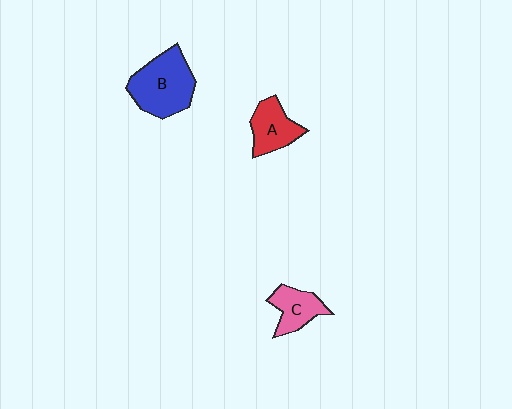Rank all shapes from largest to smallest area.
From largest to smallest: B (blue), A (red), C (pink).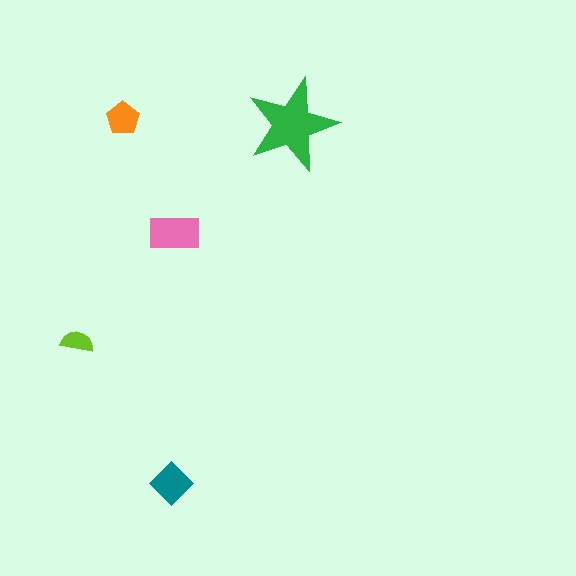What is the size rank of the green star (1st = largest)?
1st.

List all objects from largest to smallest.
The green star, the pink rectangle, the teal diamond, the orange pentagon, the lime semicircle.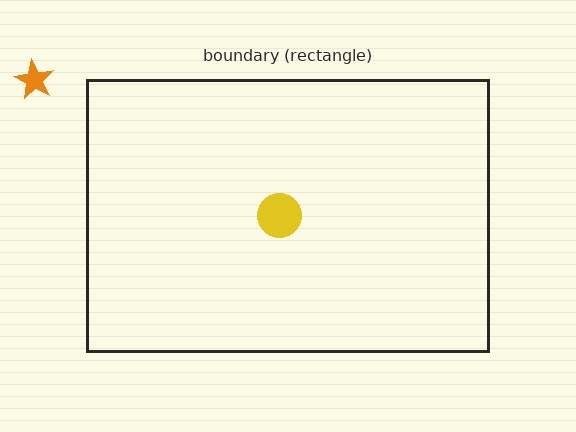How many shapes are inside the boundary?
1 inside, 1 outside.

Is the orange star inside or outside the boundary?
Outside.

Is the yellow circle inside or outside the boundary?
Inside.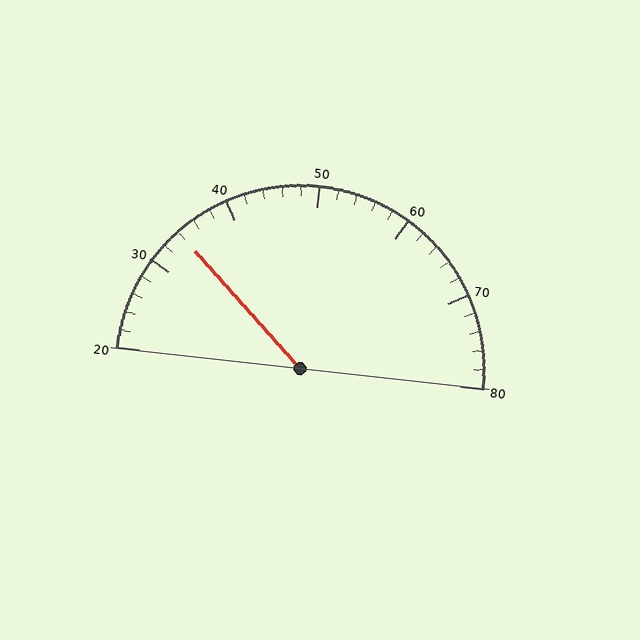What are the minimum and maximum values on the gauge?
The gauge ranges from 20 to 80.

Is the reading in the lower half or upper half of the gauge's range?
The reading is in the lower half of the range (20 to 80).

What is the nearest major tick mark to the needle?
The nearest major tick mark is 30.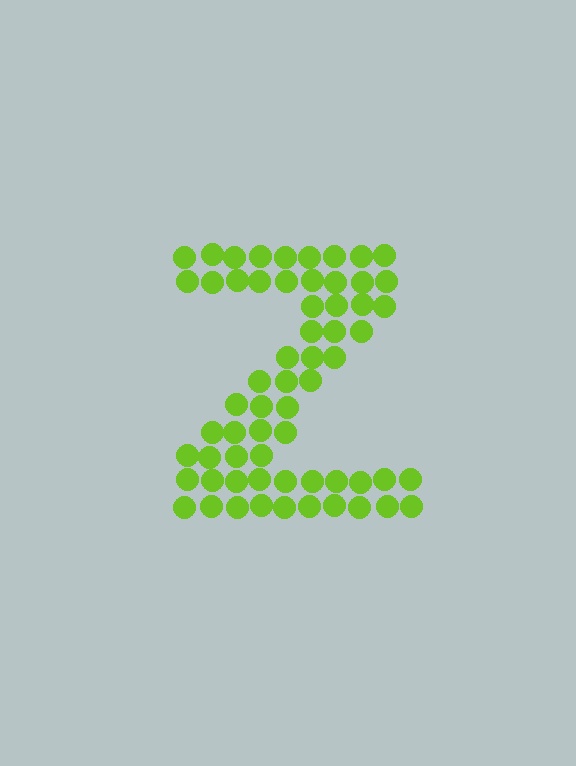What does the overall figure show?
The overall figure shows the letter Z.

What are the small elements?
The small elements are circles.